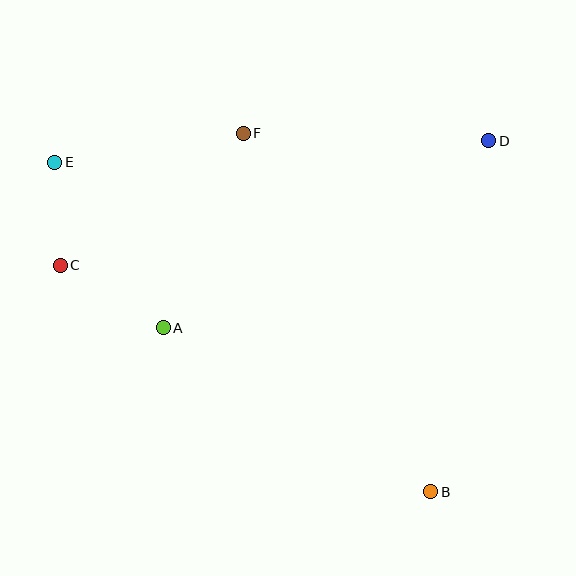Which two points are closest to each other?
Points C and E are closest to each other.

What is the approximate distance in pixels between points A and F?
The distance between A and F is approximately 210 pixels.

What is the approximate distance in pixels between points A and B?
The distance between A and B is approximately 314 pixels.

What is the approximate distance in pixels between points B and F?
The distance between B and F is approximately 404 pixels.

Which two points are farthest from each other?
Points B and E are farthest from each other.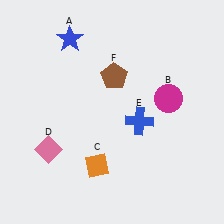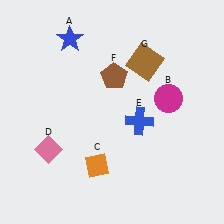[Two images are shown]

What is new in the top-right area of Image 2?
A brown square (G) was added in the top-right area of Image 2.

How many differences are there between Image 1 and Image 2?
There is 1 difference between the two images.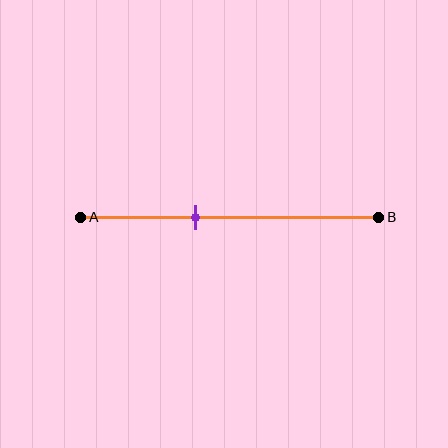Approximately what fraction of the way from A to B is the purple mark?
The purple mark is approximately 40% of the way from A to B.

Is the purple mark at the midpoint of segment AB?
No, the mark is at about 40% from A, not at the 50% midpoint.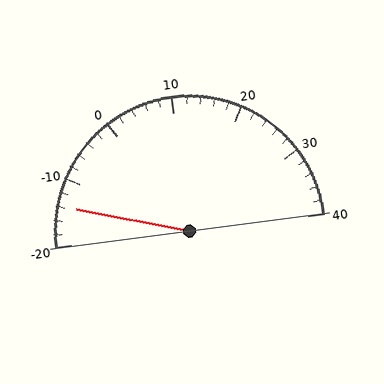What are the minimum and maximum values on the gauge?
The gauge ranges from -20 to 40.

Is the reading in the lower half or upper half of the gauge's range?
The reading is in the lower half of the range (-20 to 40).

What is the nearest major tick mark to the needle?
The nearest major tick mark is -10.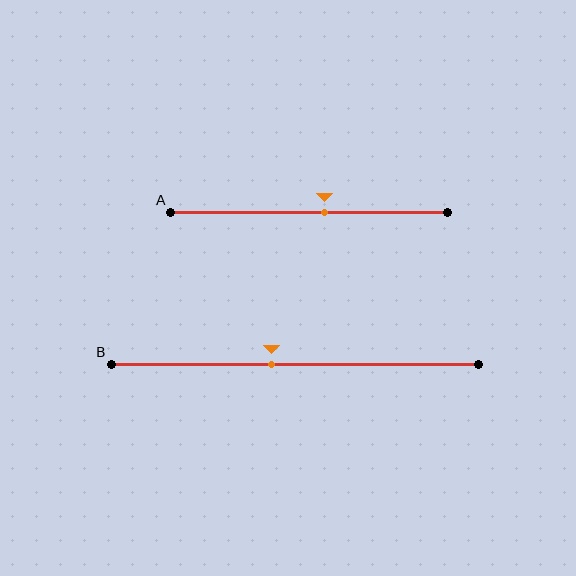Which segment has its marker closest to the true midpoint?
Segment A has its marker closest to the true midpoint.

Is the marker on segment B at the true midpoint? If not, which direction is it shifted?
No, the marker on segment B is shifted to the left by about 6% of the segment length.